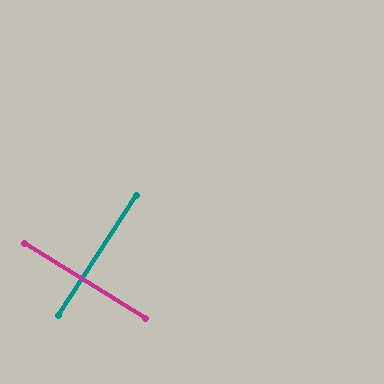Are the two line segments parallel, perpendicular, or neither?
Perpendicular — they meet at approximately 89°.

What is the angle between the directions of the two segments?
Approximately 89 degrees.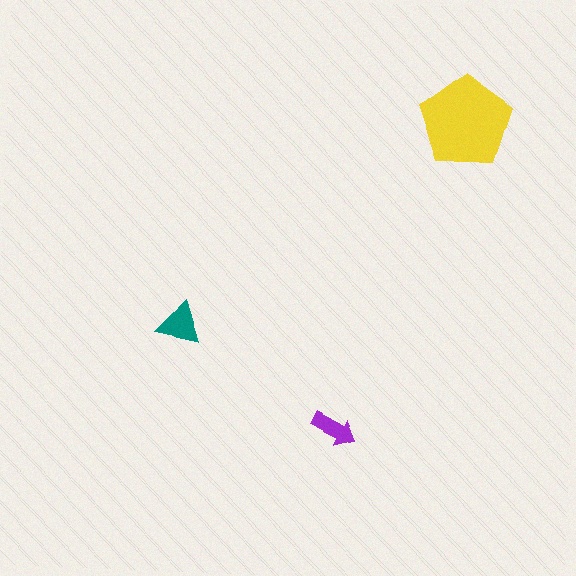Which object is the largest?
The yellow pentagon.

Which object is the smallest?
The purple arrow.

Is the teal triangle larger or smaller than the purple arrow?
Larger.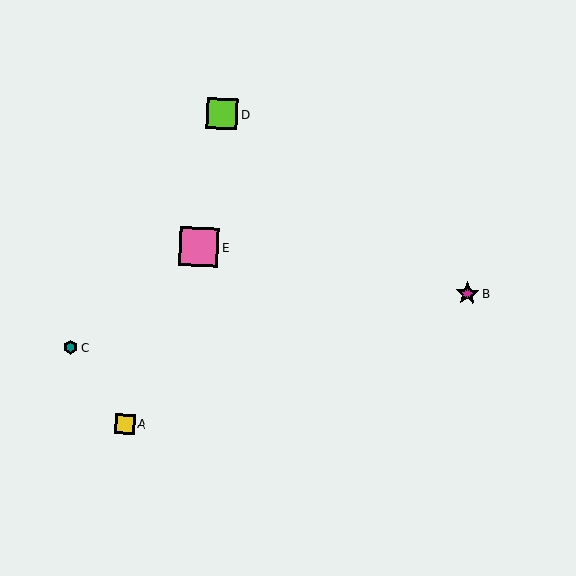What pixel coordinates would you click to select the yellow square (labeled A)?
Click at (125, 424) to select the yellow square A.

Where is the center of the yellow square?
The center of the yellow square is at (125, 424).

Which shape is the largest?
The pink square (labeled E) is the largest.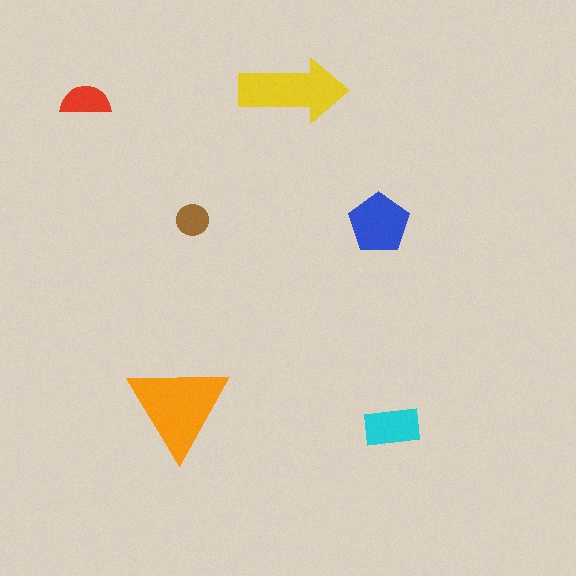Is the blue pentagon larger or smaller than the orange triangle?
Smaller.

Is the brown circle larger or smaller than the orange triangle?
Smaller.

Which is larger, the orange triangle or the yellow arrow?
The orange triangle.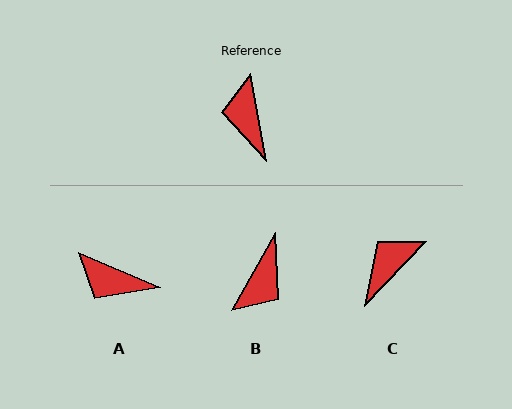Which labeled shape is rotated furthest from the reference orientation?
B, about 140 degrees away.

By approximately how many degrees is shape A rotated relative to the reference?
Approximately 57 degrees counter-clockwise.